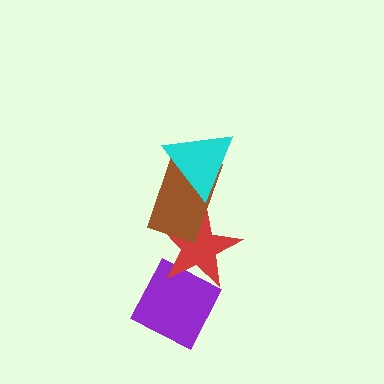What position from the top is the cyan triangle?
The cyan triangle is 1st from the top.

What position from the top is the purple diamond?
The purple diamond is 4th from the top.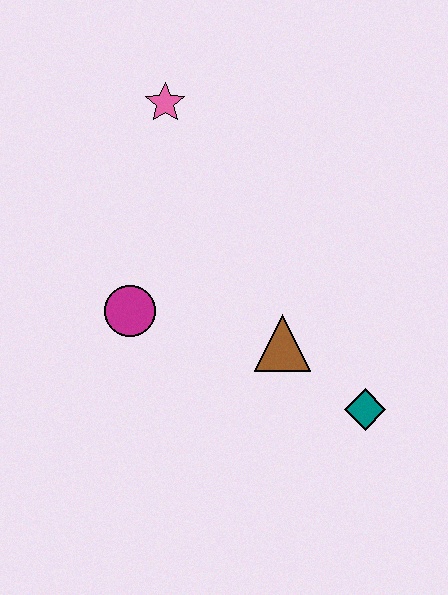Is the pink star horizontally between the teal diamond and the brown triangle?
No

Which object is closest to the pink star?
The magenta circle is closest to the pink star.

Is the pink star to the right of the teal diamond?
No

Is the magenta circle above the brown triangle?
Yes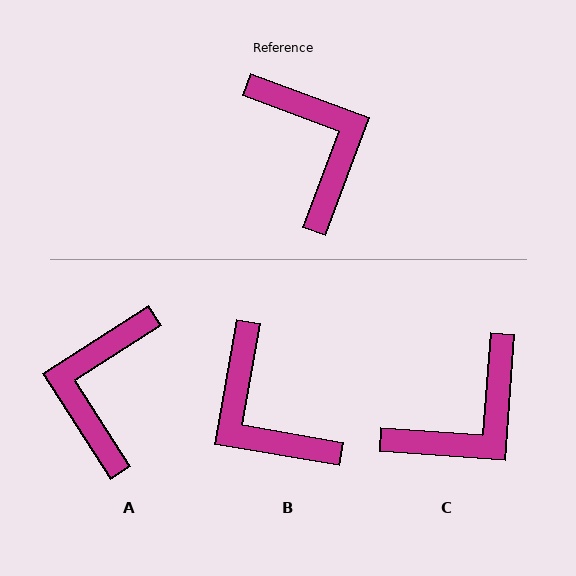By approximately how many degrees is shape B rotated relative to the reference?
Approximately 169 degrees clockwise.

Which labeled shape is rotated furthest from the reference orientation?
B, about 169 degrees away.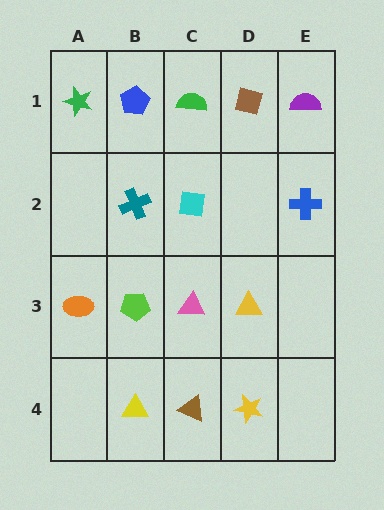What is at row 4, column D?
A yellow star.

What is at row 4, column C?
A brown triangle.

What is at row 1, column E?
A purple semicircle.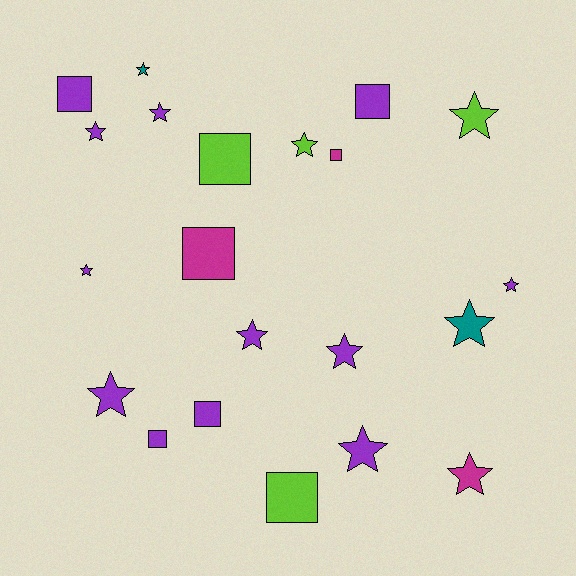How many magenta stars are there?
There is 1 magenta star.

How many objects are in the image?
There are 21 objects.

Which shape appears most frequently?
Star, with 13 objects.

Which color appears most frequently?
Purple, with 12 objects.